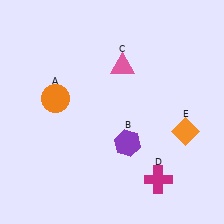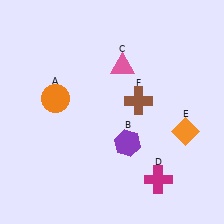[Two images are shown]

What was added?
A brown cross (F) was added in Image 2.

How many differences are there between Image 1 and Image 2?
There is 1 difference between the two images.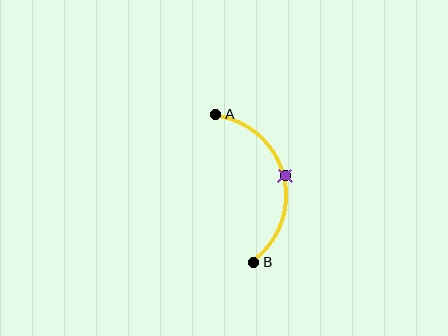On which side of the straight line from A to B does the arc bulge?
The arc bulges to the right of the straight line connecting A and B.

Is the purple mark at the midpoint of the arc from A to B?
Yes. The purple mark lies on the arc at equal arc-length from both A and B — it is the arc midpoint.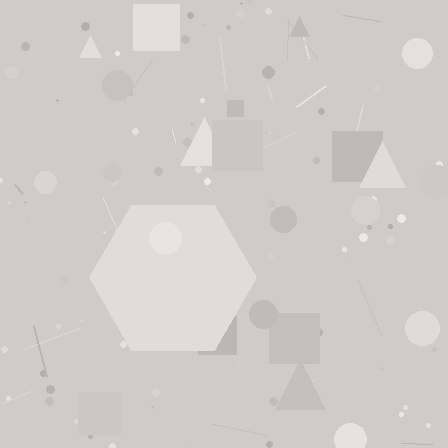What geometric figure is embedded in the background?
A hexagon is embedded in the background.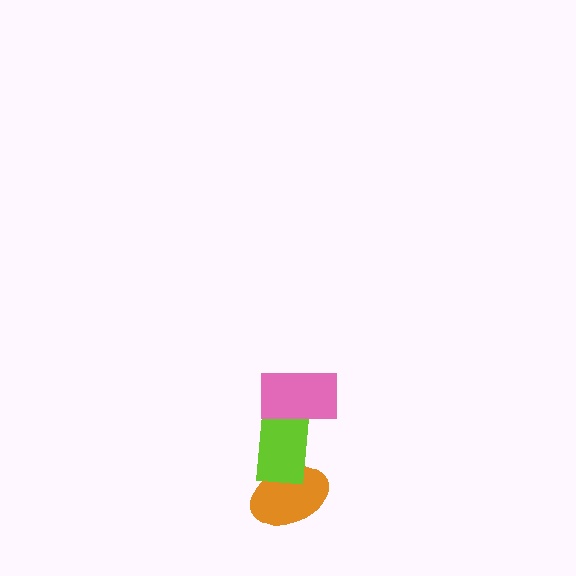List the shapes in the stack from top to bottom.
From top to bottom: the pink rectangle, the lime rectangle, the orange ellipse.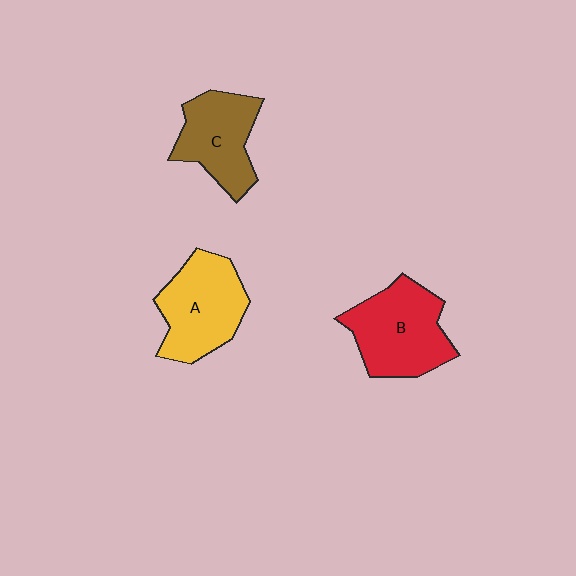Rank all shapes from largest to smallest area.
From largest to smallest: B (red), A (yellow), C (brown).